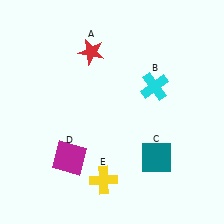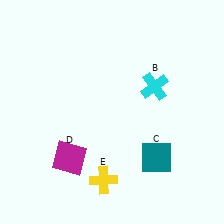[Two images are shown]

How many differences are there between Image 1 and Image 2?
There is 1 difference between the two images.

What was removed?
The red star (A) was removed in Image 2.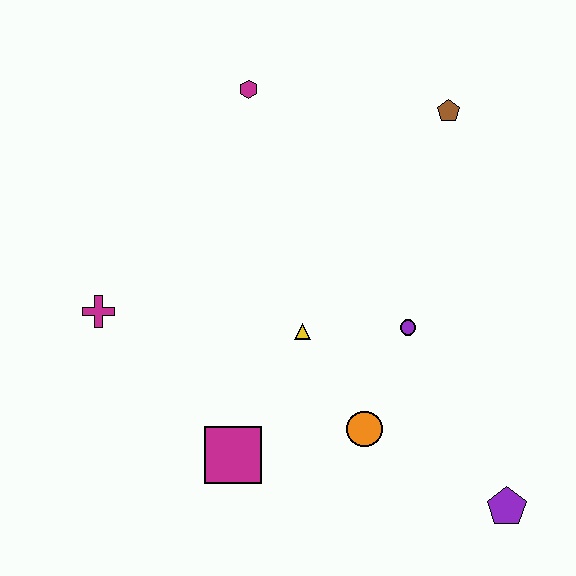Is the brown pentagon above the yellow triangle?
Yes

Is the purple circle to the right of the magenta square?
Yes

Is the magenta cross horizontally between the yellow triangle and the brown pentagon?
No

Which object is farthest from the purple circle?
The magenta cross is farthest from the purple circle.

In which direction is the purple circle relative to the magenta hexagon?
The purple circle is below the magenta hexagon.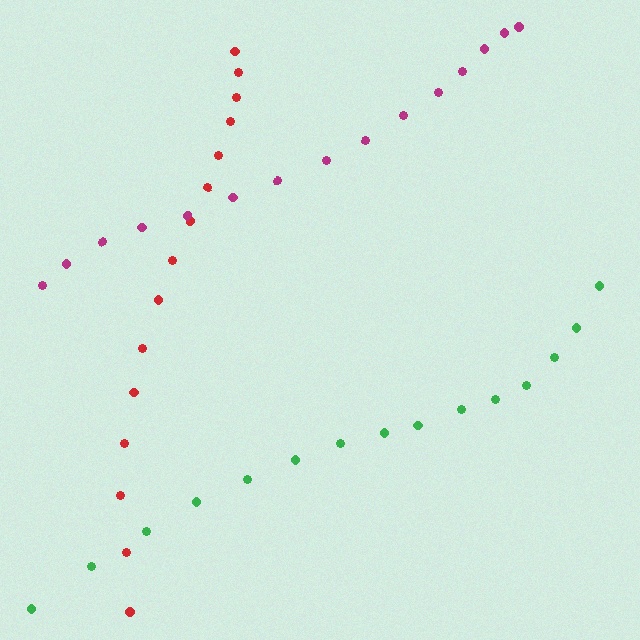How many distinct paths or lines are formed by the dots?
There are 3 distinct paths.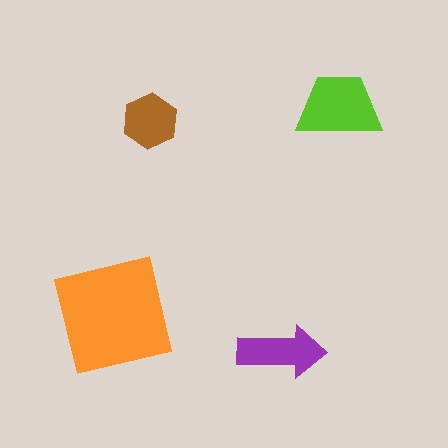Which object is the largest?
The orange square.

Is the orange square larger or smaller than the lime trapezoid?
Larger.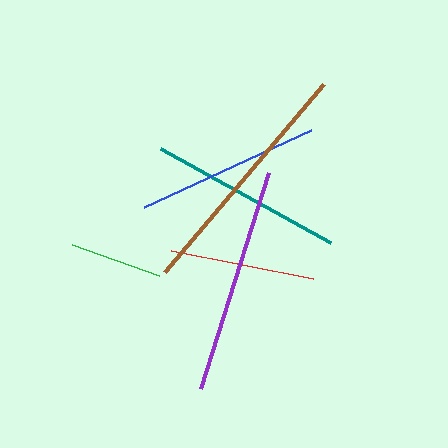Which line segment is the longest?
The brown line is the longest at approximately 246 pixels.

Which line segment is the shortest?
The green line is the shortest at approximately 92 pixels.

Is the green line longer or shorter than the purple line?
The purple line is longer than the green line.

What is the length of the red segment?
The red segment is approximately 145 pixels long.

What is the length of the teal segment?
The teal segment is approximately 195 pixels long.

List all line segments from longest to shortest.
From longest to shortest: brown, purple, teal, blue, red, green.